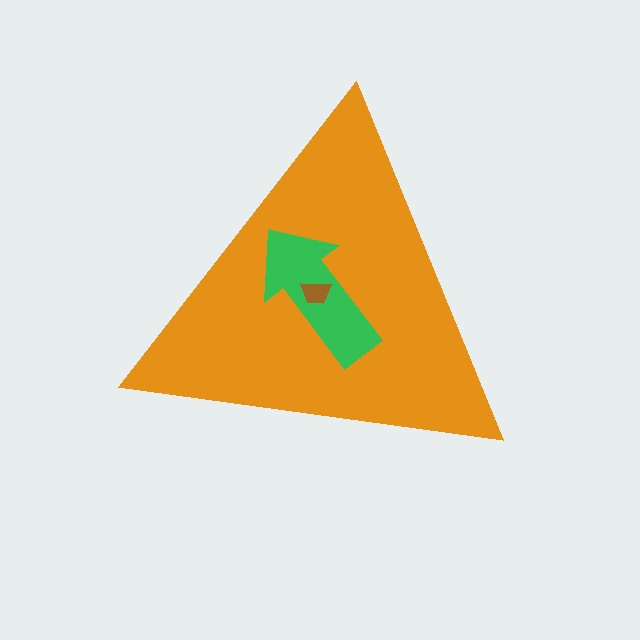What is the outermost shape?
The orange triangle.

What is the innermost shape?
The brown trapezoid.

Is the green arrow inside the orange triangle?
Yes.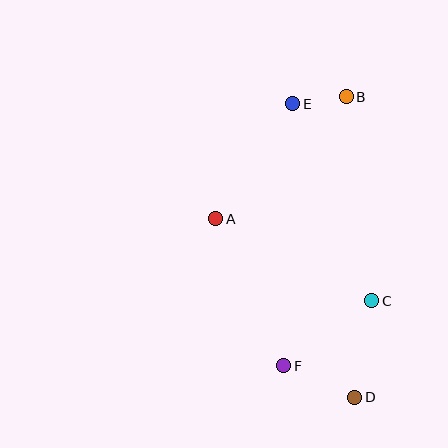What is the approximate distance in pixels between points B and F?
The distance between B and F is approximately 276 pixels.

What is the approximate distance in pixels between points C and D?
The distance between C and D is approximately 98 pixels.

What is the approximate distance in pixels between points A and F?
The distance between A and F is approximately 162 pixels.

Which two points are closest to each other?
Points B and E are closest to each other.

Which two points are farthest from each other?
Points B and D are farthest from each other.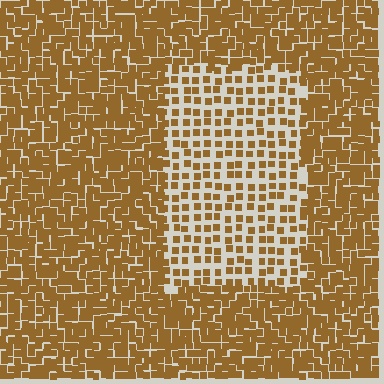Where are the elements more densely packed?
The elements are more densely packed outside the rectangle boundary.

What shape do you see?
I see a rectangle.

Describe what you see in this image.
The image contains small brown elements arranged at two different densities. A rectangle-shaped region is visible where the elements are less densely packed than the surrounding area.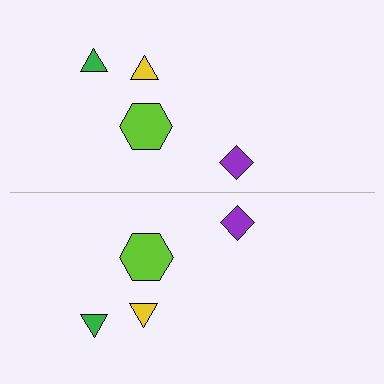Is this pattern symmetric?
Yes, this pattern has bilateral (reflection) symmetry.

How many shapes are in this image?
There are 8 shapes in this image.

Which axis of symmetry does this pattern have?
The pattern has a horizontal axis of symmetry running through the center of the image.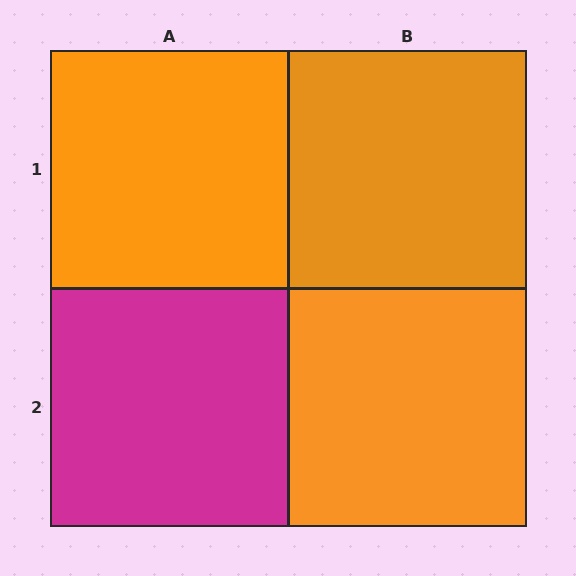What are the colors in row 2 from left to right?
Magenta, orange.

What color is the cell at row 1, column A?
Orange.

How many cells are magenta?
1 cell is magenta.